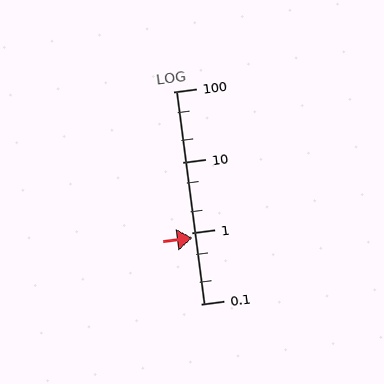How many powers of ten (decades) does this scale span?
The scale spans 3 decades, from 0.1 to 100.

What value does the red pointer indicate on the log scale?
The pointer indicates approximately 0.86.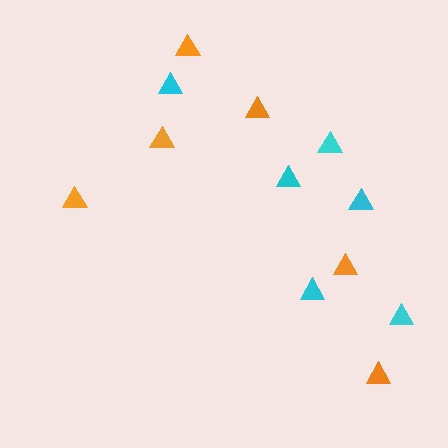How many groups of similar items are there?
There are 2 groups: one group of cyan triangles (6) and one group of orange triangles (6).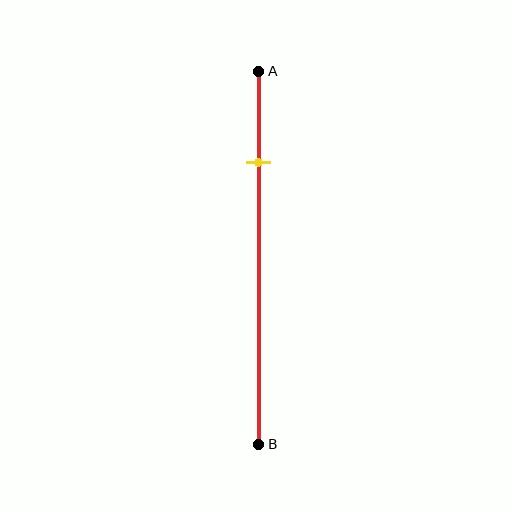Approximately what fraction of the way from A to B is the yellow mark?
The yellow mark is approximately 25% of the way from A to B.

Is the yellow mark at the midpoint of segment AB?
No, the mark is at about 25% from A, not at the 50% midpoint.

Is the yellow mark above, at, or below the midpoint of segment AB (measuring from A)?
The yellow mark is above the midpoint of segment AB.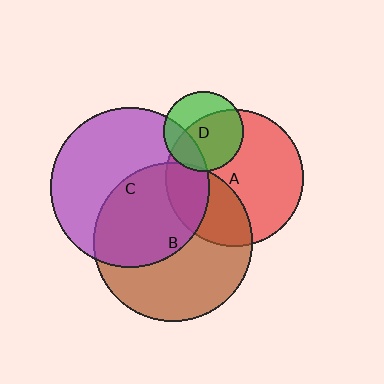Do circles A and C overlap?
Yes.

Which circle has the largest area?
Circle C (purple).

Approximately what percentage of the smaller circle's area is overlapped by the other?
Approximately 20%.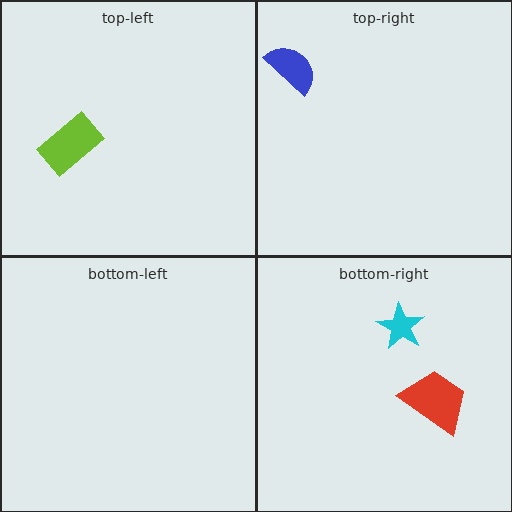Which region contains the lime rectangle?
The top-left region.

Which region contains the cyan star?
The bottom-right region.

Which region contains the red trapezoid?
The bottom-right region.